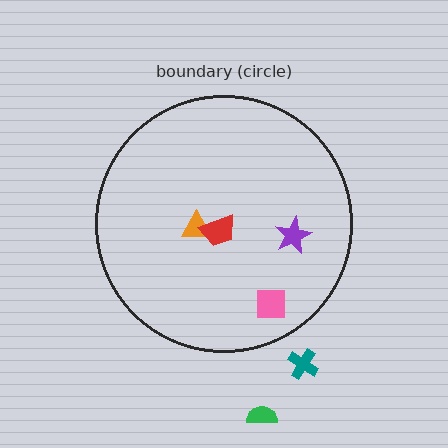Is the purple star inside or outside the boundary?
Inside.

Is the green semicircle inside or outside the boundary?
Outside.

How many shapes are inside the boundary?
4 inside, 2 outside.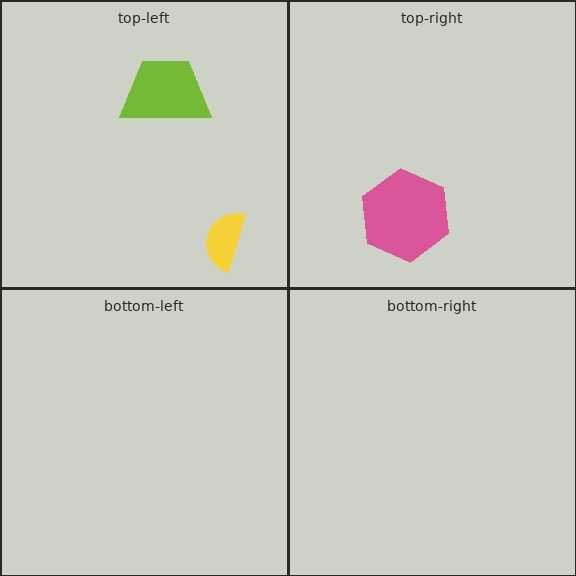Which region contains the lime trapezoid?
The top-left region.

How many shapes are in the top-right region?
1.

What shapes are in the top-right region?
The pink hexagon.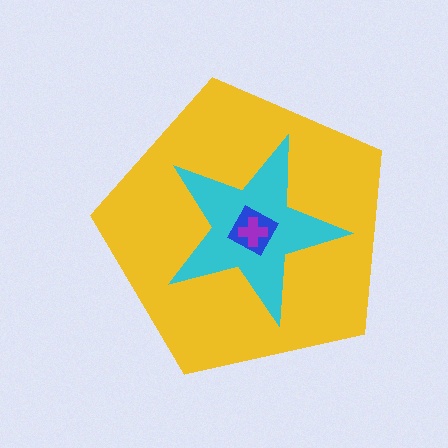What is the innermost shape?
The purple cross.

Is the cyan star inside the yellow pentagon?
Yes.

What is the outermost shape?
The yellow pentagon.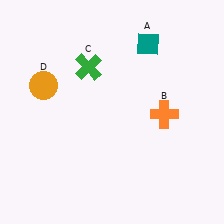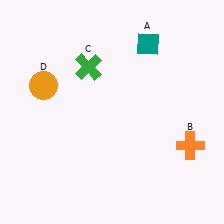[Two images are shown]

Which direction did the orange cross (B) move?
The orange cross (B) moved down.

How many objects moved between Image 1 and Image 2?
1 object moved between the two images.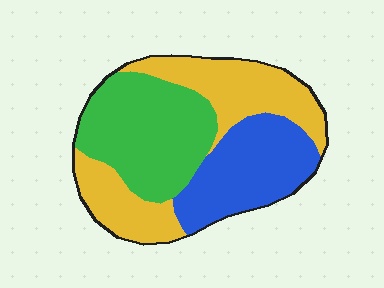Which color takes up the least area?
Blue, at roughly 30%.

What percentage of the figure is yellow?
Yellow takes up about three eighths (3/8) of the figure.